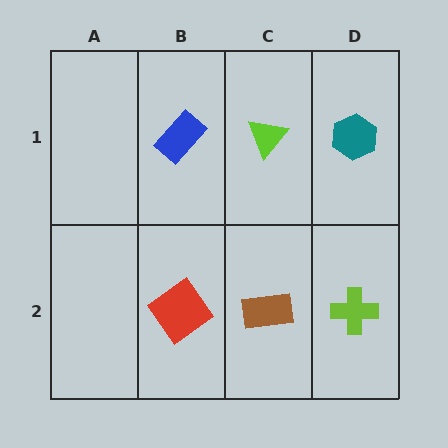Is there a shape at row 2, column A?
No, that cell is empty.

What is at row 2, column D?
A lime cross.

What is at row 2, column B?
A red diamond.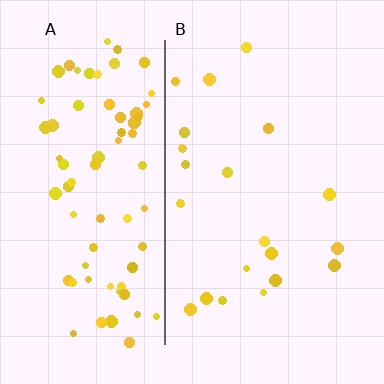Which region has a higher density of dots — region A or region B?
A (the left).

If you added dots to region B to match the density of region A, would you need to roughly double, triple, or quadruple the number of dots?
Approximately quadruple.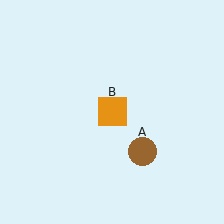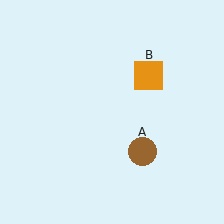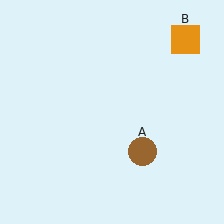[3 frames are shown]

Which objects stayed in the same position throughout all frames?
Brown circle (object A) remained stationary.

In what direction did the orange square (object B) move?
The orange square (object B) moved up and to the right.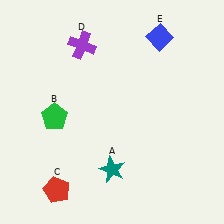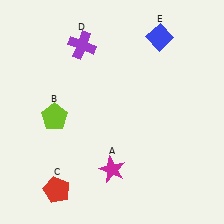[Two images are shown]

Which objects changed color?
A changed from teal to magenta. B changed from green to lime.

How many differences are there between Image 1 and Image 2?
There are 2 differences between the two images.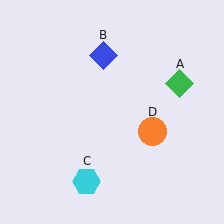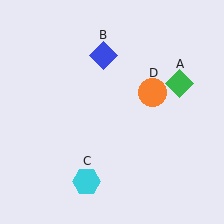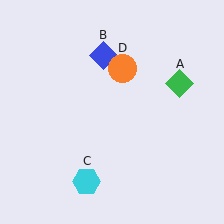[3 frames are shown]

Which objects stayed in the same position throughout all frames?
Green diamond (object A) and blue diamond (object B) and cyan hexagon (object C) remained stationary.